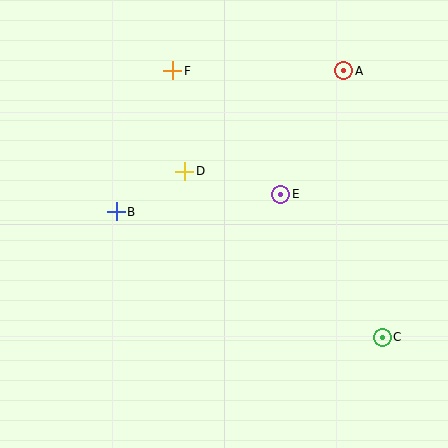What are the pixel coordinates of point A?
Point A is at (344, 71).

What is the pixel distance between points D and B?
The distance between D and B is 79 pixels.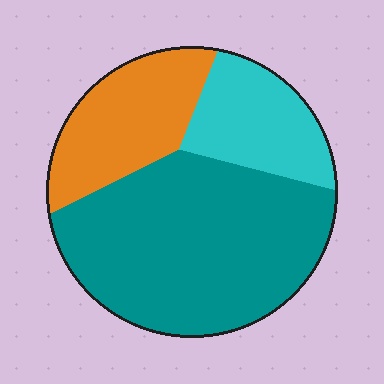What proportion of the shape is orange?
Orange covers about 25% of the shape.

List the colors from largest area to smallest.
From largest to smallest: teal, orange, cyan.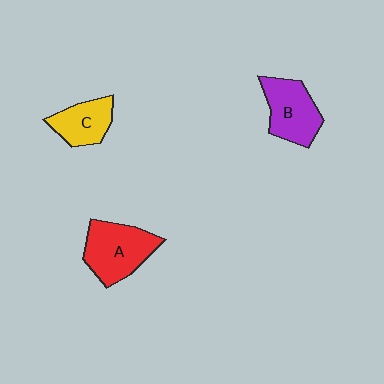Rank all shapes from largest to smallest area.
From largest to smallest: A (red), B (purple), C (yellow).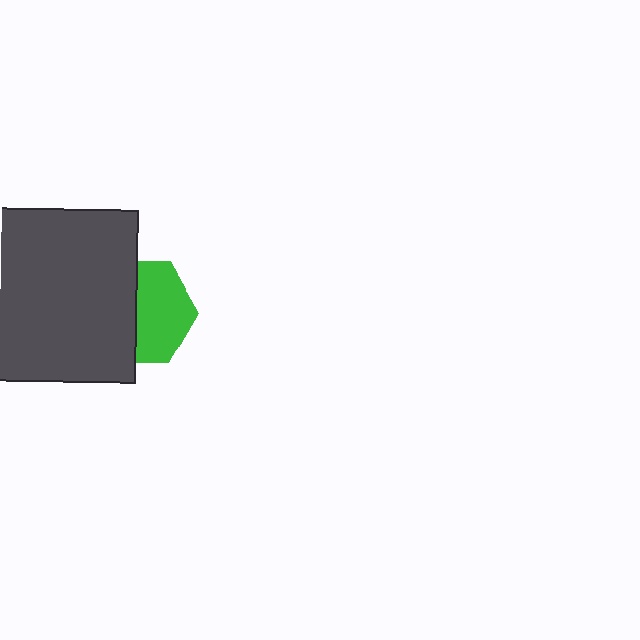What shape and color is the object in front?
The object in front is a dark gray square.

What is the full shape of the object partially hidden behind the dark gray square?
The partially hidden object is a green hexagon.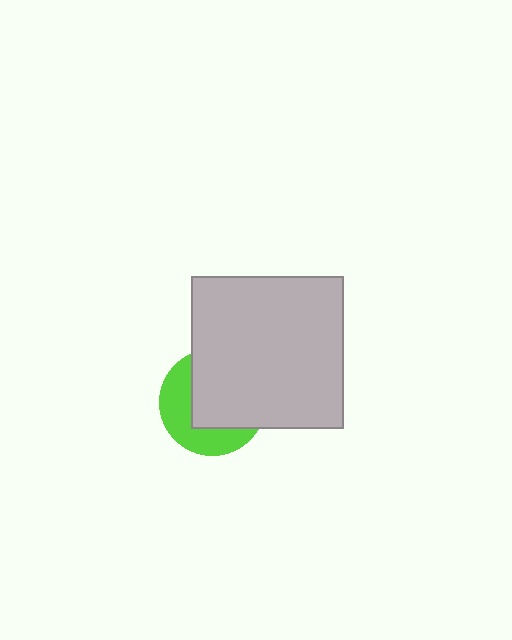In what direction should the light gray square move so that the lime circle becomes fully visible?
The light gray square should move toward the upper-right. That is the shortest direction to clear the overlap and leave the lime circle fully visible.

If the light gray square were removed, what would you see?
You would see the complete lime circle.